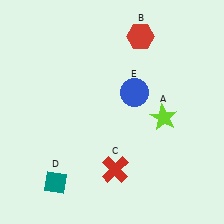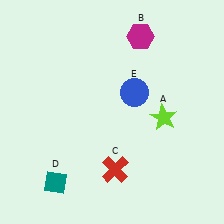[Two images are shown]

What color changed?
The hexagon (B) changed from red in Image 1 to magenta in Image 2.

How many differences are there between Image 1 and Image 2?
There is 1 difference between the two images.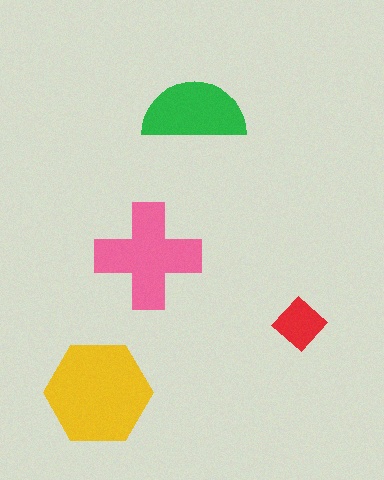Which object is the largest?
The yellow hexagon.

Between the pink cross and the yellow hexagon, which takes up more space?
The yellow hexagon.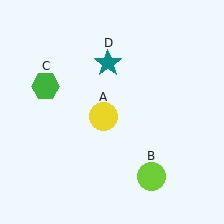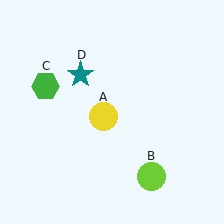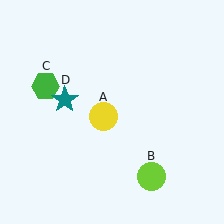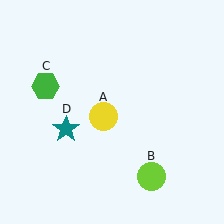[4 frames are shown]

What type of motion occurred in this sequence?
The teal star (object D) rotated counterclockwise around the center of the scene.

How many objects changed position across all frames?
1 object changed position: teal star (object D).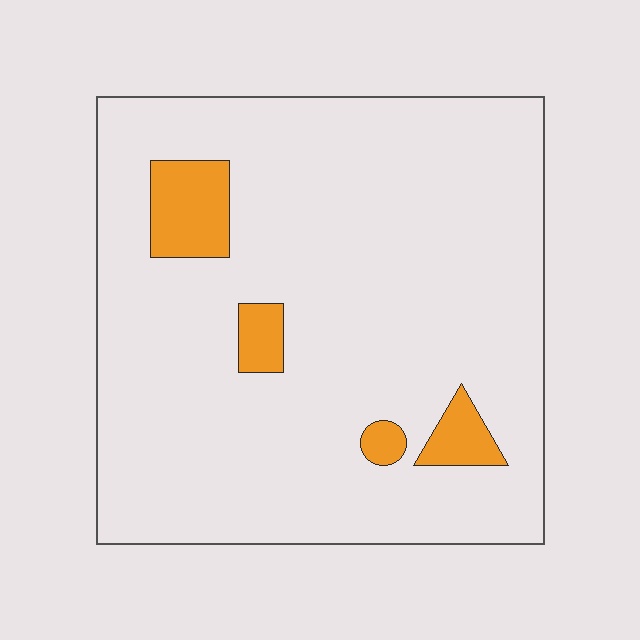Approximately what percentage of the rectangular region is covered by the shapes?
Approximately 10%.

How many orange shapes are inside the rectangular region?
4.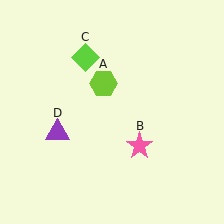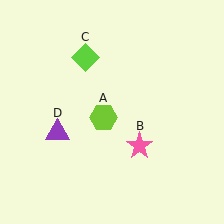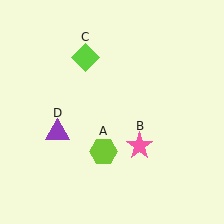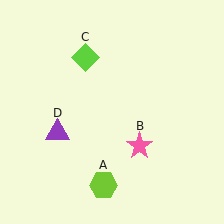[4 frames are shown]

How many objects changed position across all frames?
1 object changed position: lime hexagon (object A).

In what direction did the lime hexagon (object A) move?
The lime hexagon (object A) moved down.